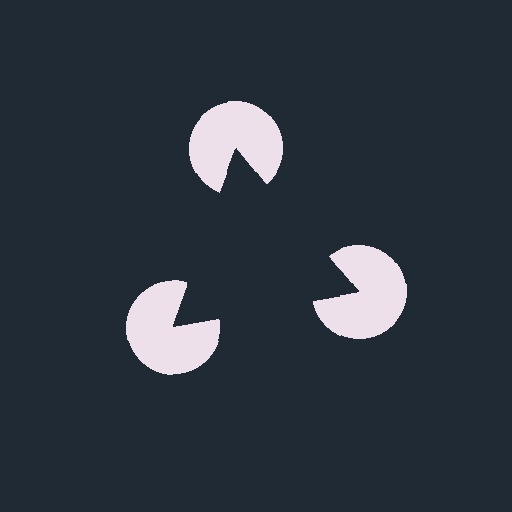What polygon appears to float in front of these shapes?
An illusory triangle — its edges are inferred from the aligned wedge cuts in the pac-man discs, not physically drawn.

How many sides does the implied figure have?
3 sides.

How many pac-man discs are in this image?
There are 3 — one at each vertex of the illusory triangle.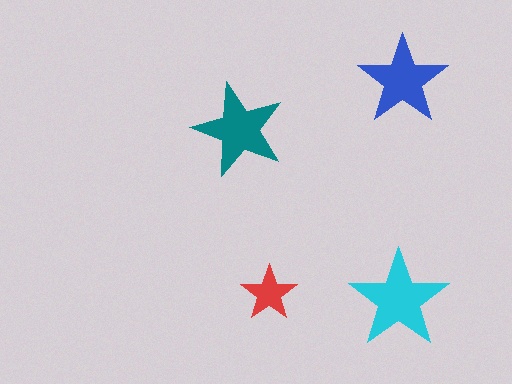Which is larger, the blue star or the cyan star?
The cyan one.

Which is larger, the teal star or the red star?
The teal one.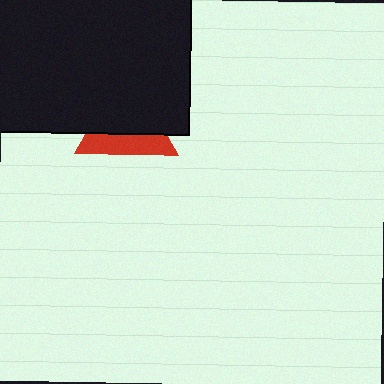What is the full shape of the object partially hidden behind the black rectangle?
The partially hidden object is a red triangle.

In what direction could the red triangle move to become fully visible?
The red triangle could move down. That would shift it out from behind the black rectangle entirely.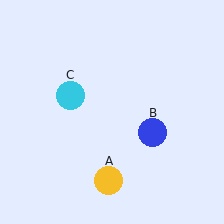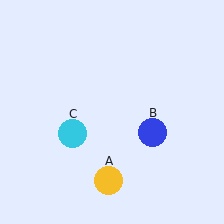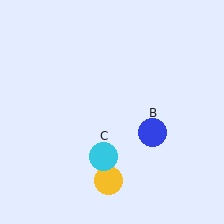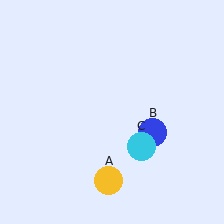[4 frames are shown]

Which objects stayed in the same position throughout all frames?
Yellow circle (object A) and blue circle (object B) remained stationary.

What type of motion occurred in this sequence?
The cyan circle (object C) rotated counterclockwise around the center of the scene.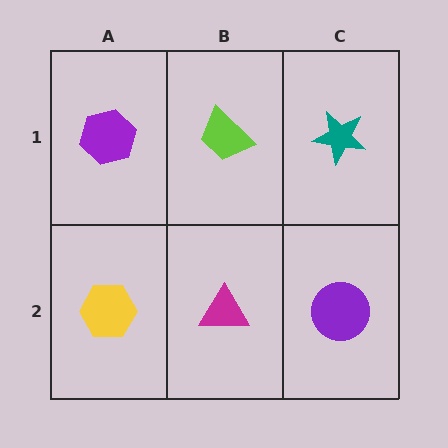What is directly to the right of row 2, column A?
A magenta triangle.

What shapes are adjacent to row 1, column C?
A purple circle (row 2, column C), a lime trapezoid (row 1, column B).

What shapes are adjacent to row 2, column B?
A lime trapezoid (row 1, column B), a yellow hexagon (row 2, column A), a purple circle (row 2, column C).